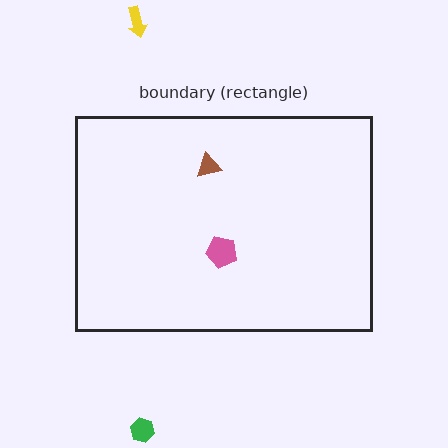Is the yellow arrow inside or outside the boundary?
Outside.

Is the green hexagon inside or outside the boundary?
Outside.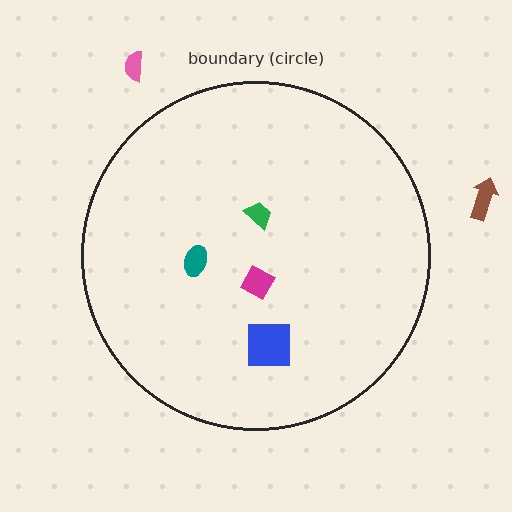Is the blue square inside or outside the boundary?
Inside.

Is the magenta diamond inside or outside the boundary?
Inside.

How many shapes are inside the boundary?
4 inside, 2 outside.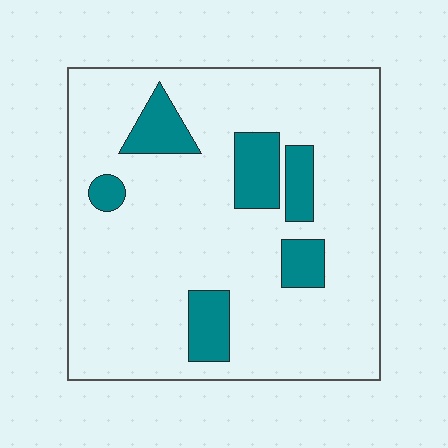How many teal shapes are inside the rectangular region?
6.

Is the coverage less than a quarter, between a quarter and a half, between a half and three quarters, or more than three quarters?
Less than a quarter.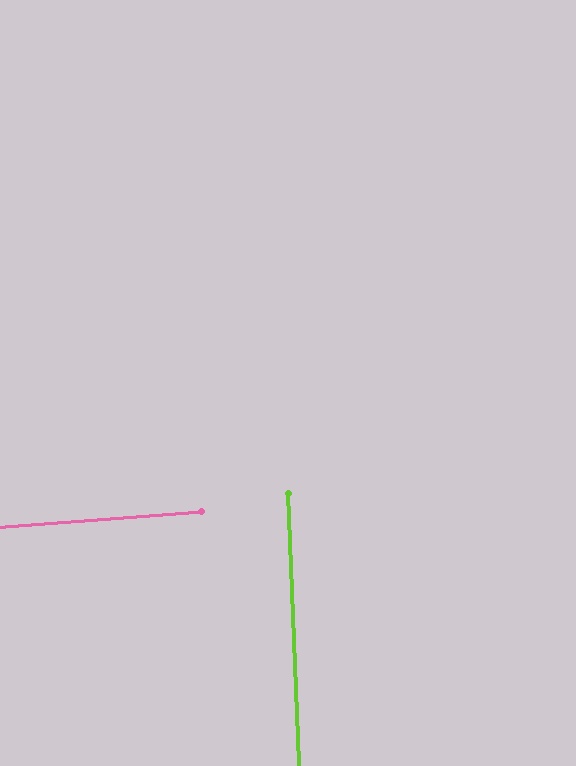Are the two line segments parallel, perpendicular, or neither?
Perpendicular — they meet at approximately 88°.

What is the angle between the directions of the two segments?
Approximately 88 degrees.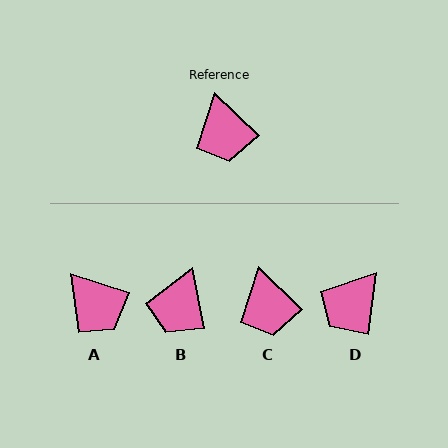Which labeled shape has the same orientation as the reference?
C.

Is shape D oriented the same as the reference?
No, it is off by about 53 degrees.